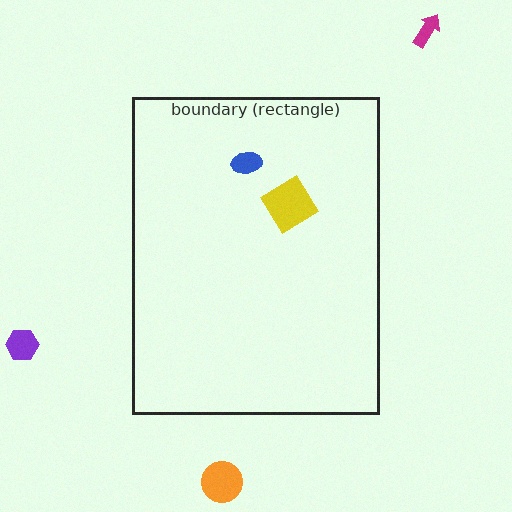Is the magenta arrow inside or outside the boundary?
Outside.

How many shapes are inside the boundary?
2 inside, 3 outside.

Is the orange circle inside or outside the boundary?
Outside.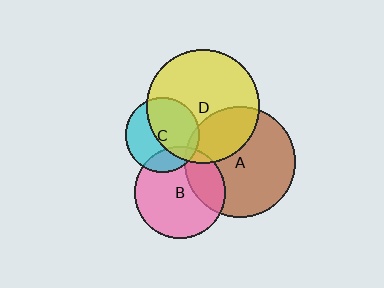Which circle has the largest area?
Circle D (yellow).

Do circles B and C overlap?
Yes.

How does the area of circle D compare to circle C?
Approximately 2.3 times.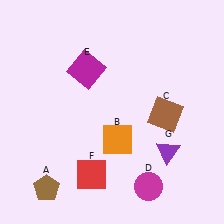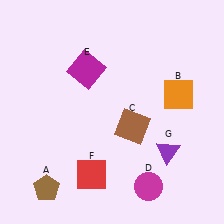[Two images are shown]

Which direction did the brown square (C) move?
The brown square (C) moved left.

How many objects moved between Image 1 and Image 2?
2 objects moved between the two images.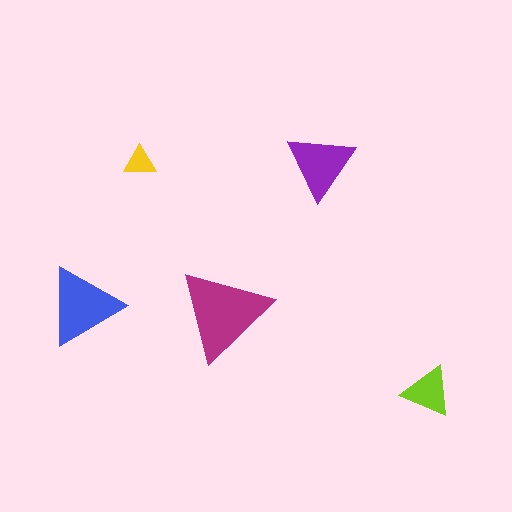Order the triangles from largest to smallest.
the magenta one, the blue one, the purple one, the lime one, the yellow one.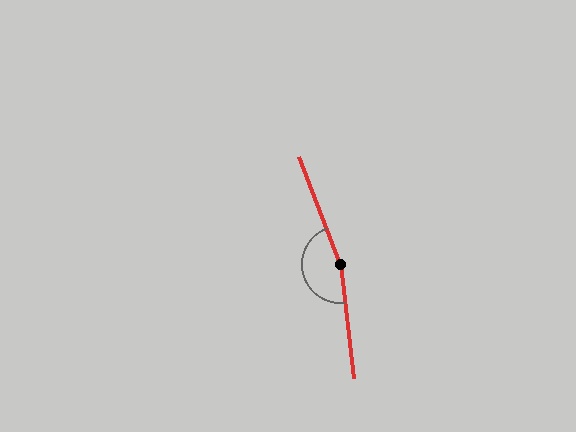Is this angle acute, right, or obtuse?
It is obtuse.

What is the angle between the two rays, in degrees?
Approximately 166 degrees.